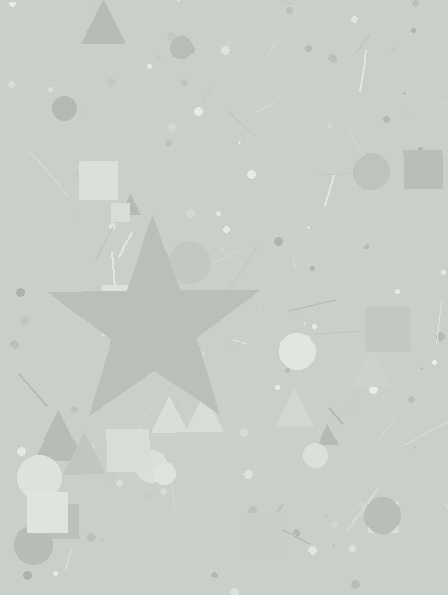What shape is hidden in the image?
A star is hidden in the image.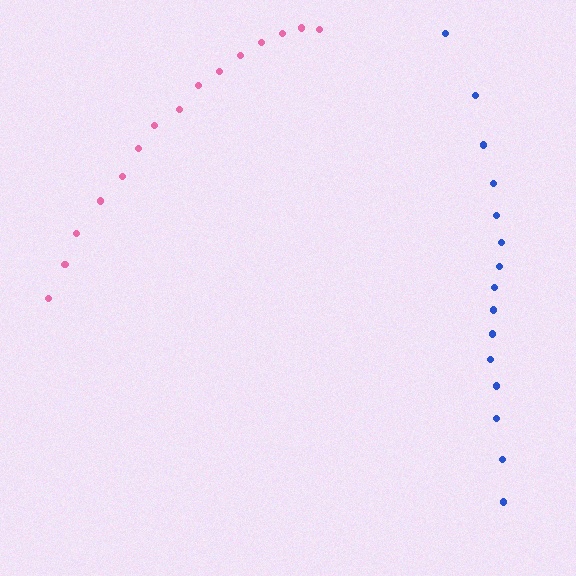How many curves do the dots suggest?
There are 2 distinct paths.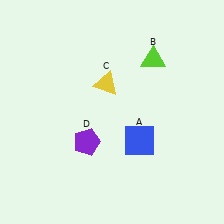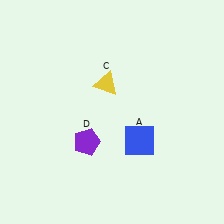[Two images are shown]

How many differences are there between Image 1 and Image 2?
There is 1 difference between the two images.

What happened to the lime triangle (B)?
The lime triangle (B) was removed in Image 2. It was in the top-right area of Image 1.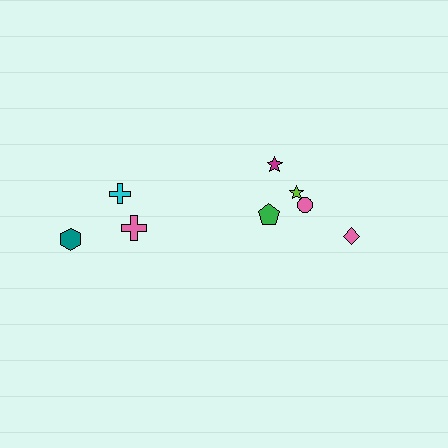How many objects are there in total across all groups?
There are 8 objects.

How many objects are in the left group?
There are 3 objects.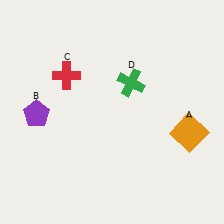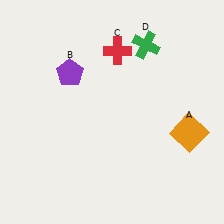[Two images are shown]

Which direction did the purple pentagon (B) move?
The purple pentagon (B) moved up.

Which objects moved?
The objects that moved are: the purple pentagon (B), the red cross (C), the green cross (D).